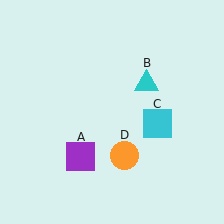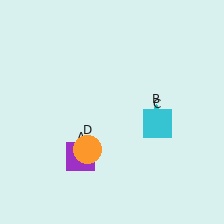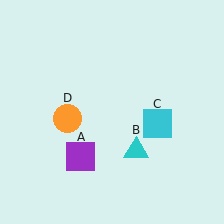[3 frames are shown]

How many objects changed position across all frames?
2 objects changed position: cyan triangle (object B), orange circle (object D).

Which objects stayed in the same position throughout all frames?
Purple square (object A) and cyan square (object C) remained stationary.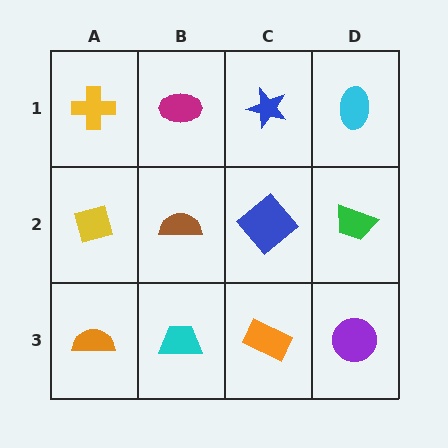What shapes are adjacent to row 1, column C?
A blue diamond (row 2, column C), a magenta ellipse (row 1, column B), a cyan ellipse (row 1, column D).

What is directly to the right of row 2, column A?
A brown semicircle.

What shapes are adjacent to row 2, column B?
A magenta ellipse (row 1, column B), a cyan trapezoid (row 3, column B), a yellow diamond (row 2, column A), a blue diamond (row 2, column C).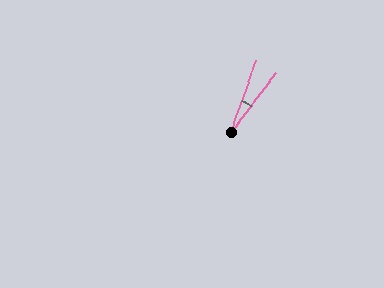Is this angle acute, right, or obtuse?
It is acute.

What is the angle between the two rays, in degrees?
Approximately 18 degrees.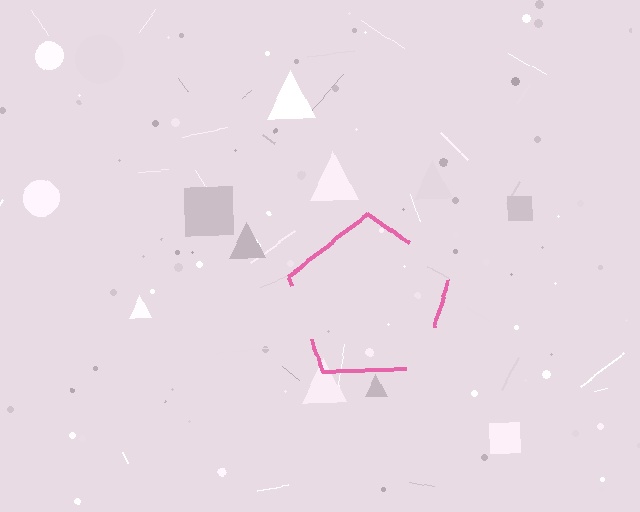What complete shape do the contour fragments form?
The contour fragments form a pentagon.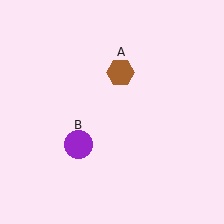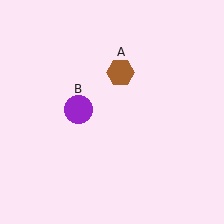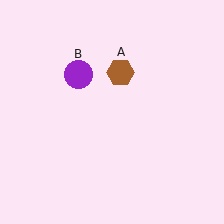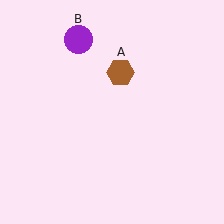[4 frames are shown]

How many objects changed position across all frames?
1 object changed position: purple circle (object B).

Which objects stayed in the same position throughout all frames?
Brown hexagon (object A) remained stationary.